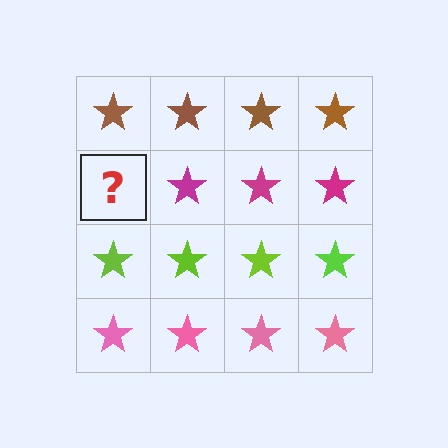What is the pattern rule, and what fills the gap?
The rule is that each row has a consistent color. The gap should be filled with a magenta star.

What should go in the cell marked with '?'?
The missing cell should contain a magenta star.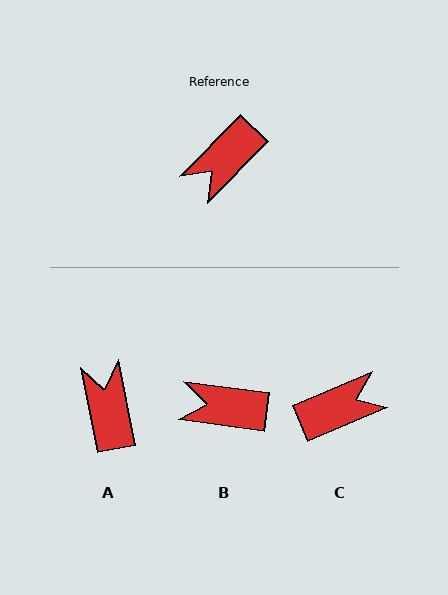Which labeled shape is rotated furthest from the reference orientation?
C, about 157 degrees away.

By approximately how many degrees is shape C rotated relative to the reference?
Approximately 157 degrees counter-clockwise.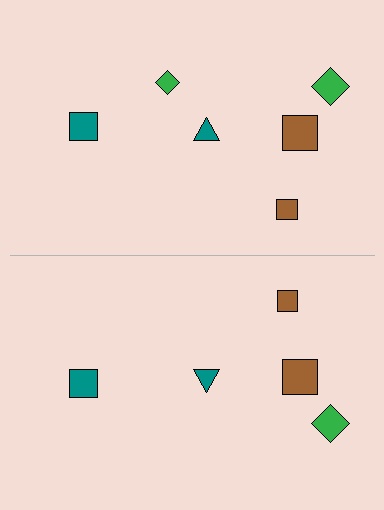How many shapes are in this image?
There are 11 shapes in this image.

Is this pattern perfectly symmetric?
No, the pattern is not perfectly symmetric. A green diamond is missing from the bottom side.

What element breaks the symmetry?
A green diamond is missing from the bottom side.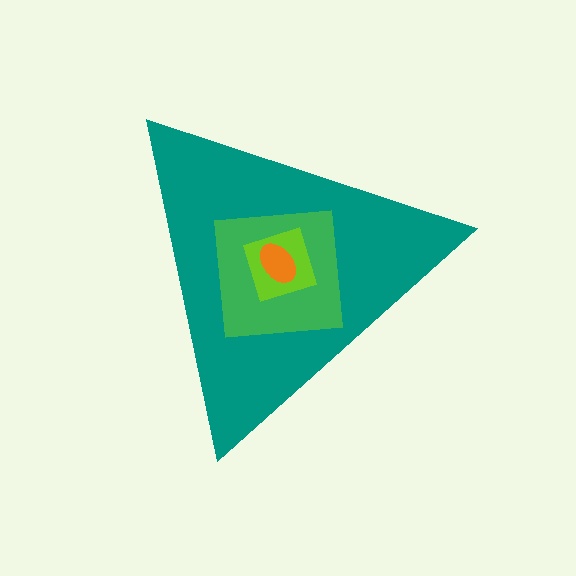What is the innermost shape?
The orange ellipse.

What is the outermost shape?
The teal triangle.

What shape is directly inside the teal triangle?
The green square.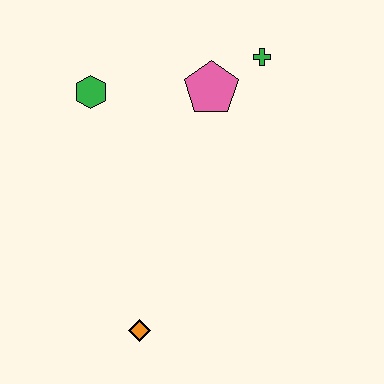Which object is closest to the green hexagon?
The pink pentagon is closest to the green hexagon.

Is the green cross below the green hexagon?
No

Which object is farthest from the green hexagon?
The orange diamond is farthest from the green hexagon.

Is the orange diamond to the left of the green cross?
Yes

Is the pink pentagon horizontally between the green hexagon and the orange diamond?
No